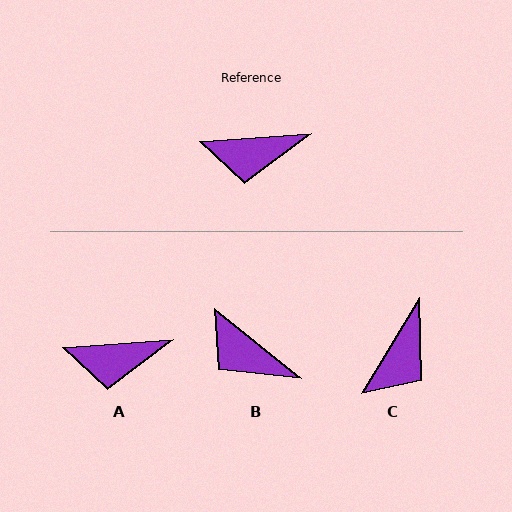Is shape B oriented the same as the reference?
No, it is off by about 43 degrees.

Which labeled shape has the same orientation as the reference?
A.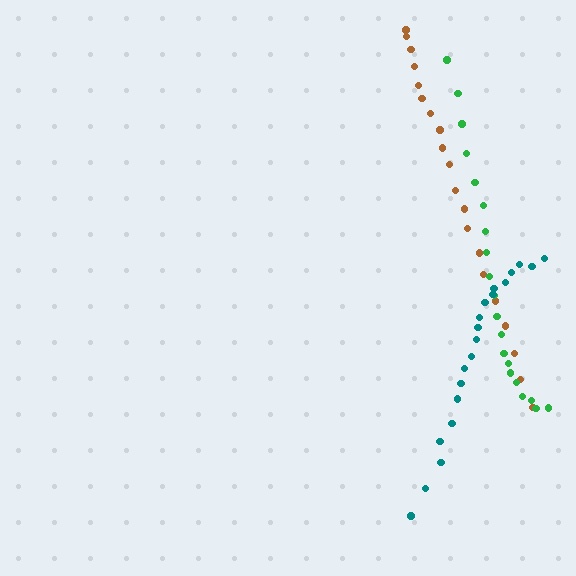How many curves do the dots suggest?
There are 3 distinct paths.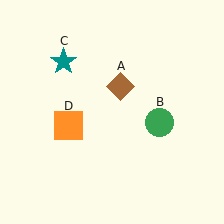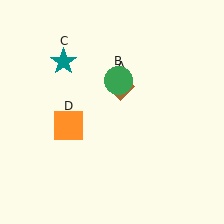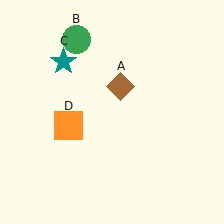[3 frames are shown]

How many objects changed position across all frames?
1 object changed position: green circle (object B).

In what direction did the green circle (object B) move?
The green circle (object B) moved up and to the left.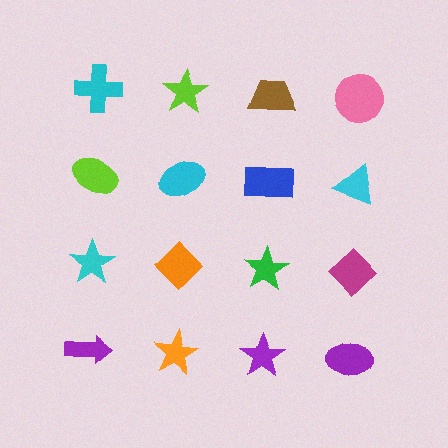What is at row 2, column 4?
A cyan triangle.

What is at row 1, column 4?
A pink circle.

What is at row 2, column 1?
A lime ellipse.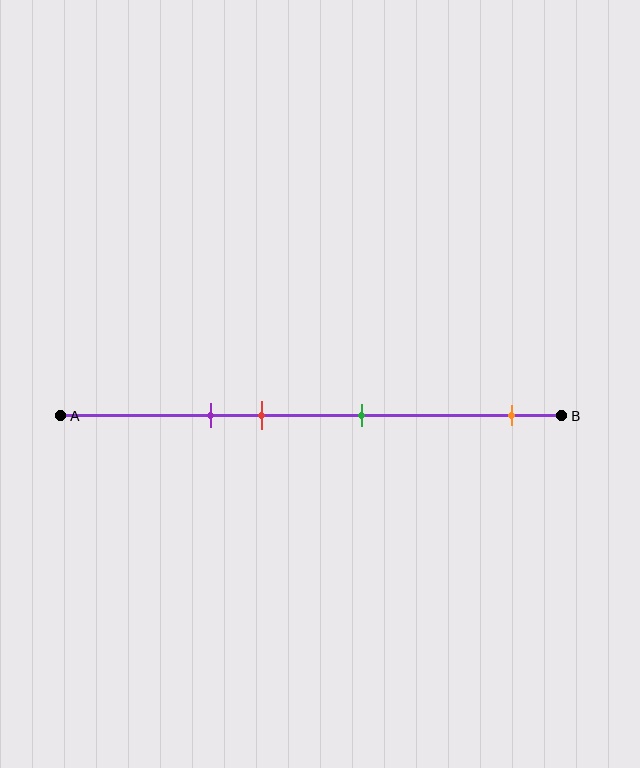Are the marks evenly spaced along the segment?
No, the marks are not evenly spaced.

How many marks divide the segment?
There are 4 marks dividing the segment.